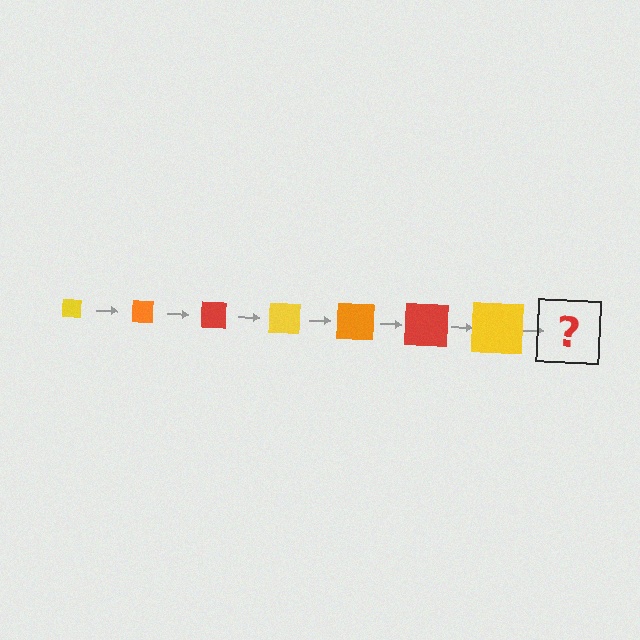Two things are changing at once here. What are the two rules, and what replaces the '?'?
The two rules are that the square grows larger each step and the color cycles through yellow, orange, and red. The '?' should be an orange square, larger than the previous one.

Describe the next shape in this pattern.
It should be an orange square, larger than the previous one.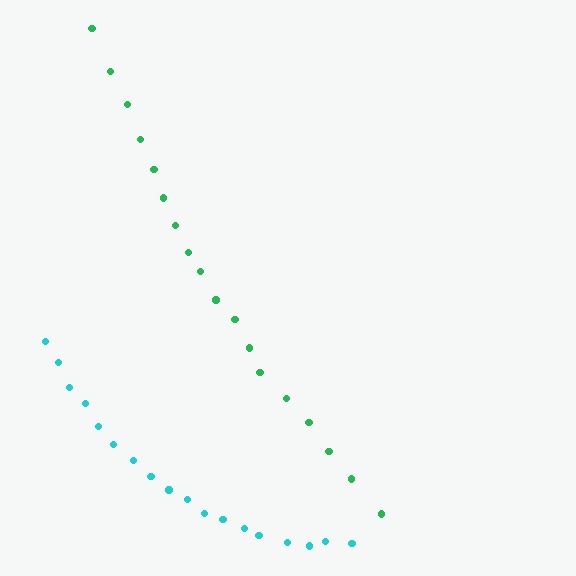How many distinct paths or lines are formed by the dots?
There are 2 distinct paths.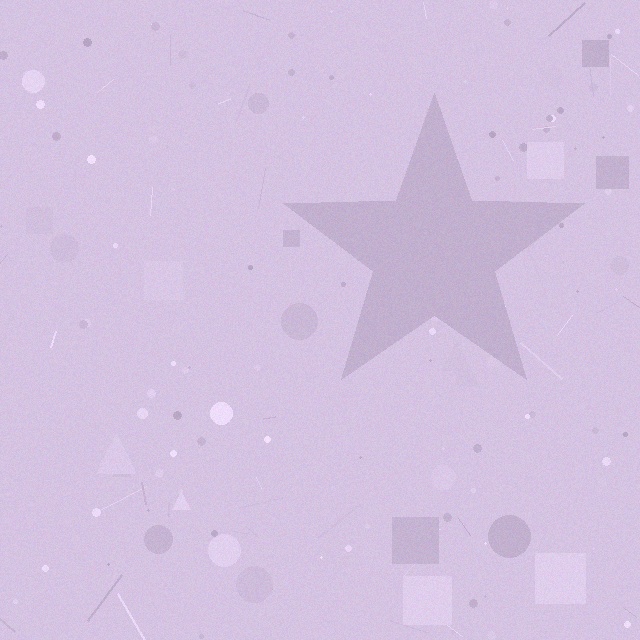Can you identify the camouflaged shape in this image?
The camouflaged shape is a star.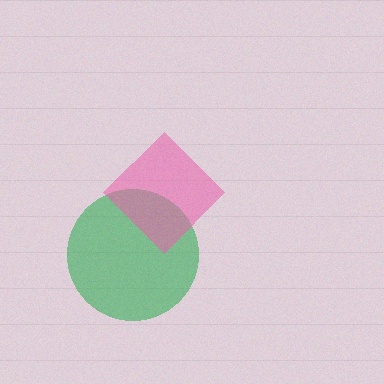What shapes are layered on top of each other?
The layered shapes are: a green circle, a pink diamond.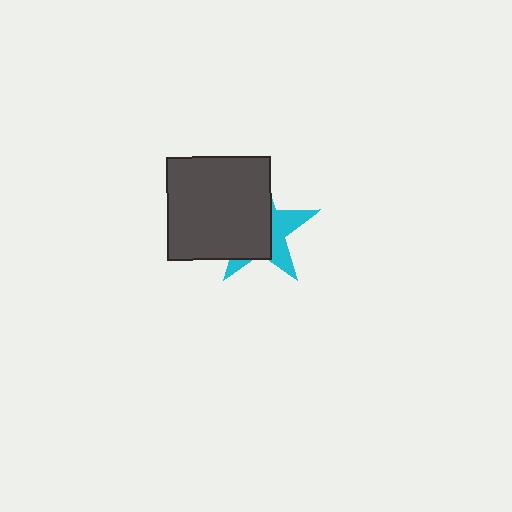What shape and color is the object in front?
The object in front is a dark gray square.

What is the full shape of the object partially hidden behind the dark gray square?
The partially hidden object is a cyan star.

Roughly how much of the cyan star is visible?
A small part of it is visible (roughly 38%).